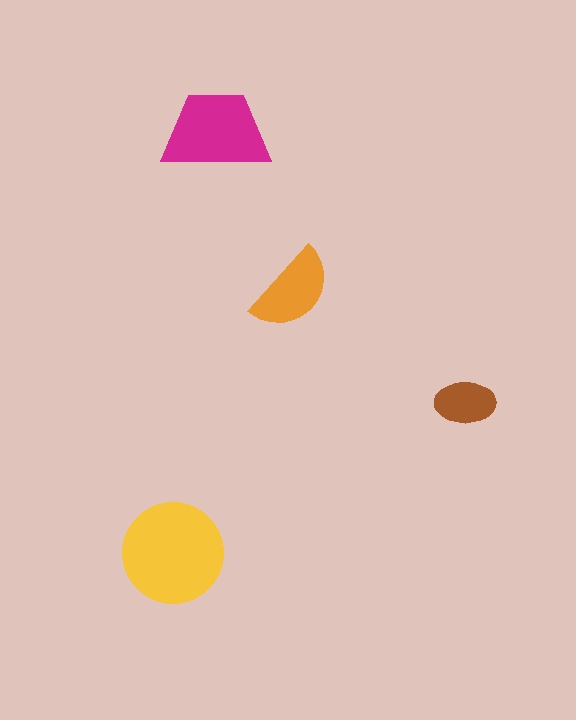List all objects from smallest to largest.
The brown ellipse, the orange semicircle, the magenta trapezoid, the yellow circle.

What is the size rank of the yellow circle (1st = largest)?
1st.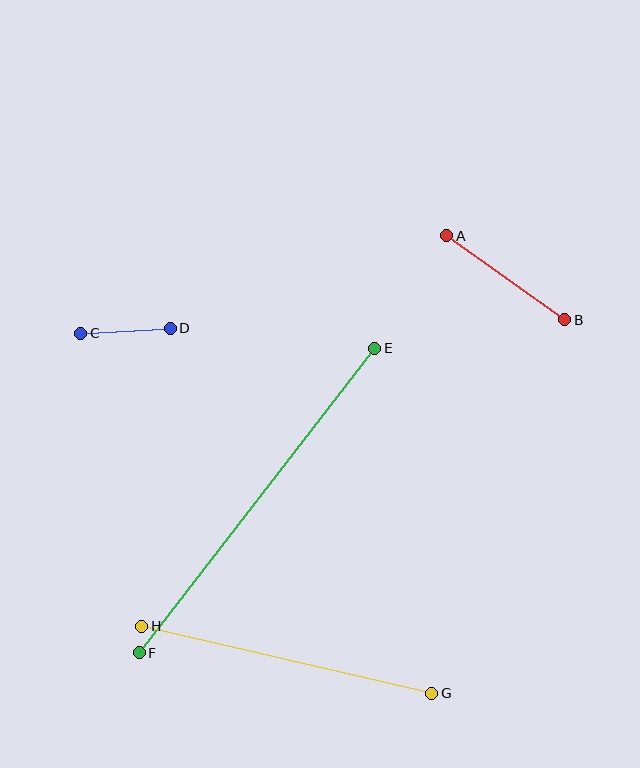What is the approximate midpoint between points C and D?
The midpoint is at approximately (125, 331) pixels.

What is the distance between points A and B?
The distance is approximately 145 pixels.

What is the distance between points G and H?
The distance is approximately 297 pixels.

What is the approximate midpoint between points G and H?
The midpoint is at approximately (287, 660) pixels.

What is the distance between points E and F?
The distance is approximately 385 pixels.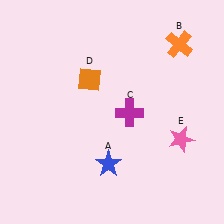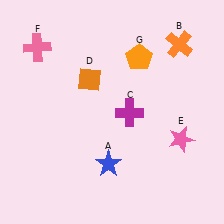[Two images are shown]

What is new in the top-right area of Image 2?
An orange pentagon (G) was added in the top-right area of Image 2.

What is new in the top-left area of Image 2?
A pink cross (F) was added in the top-left area of Image 2.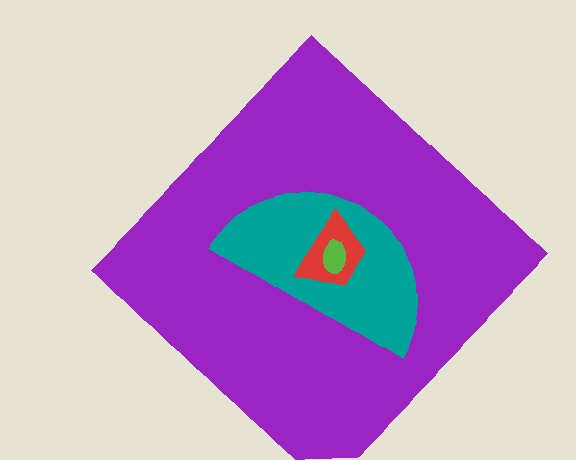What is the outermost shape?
The purple diamond.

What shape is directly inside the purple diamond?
The teal semicircle.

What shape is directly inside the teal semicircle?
The red trapezoid.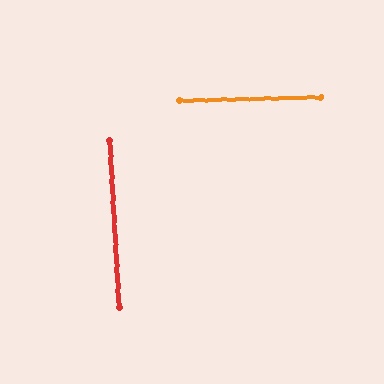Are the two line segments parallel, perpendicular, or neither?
Perpendicular — they meet at approximately 88°.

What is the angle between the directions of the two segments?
Approximately 88 degrees.